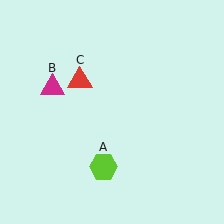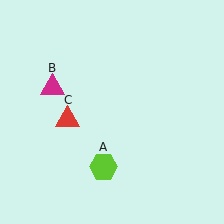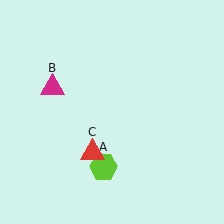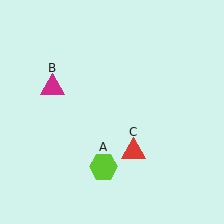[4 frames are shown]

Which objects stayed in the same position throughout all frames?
Lime hexagon (object A) and magenta triangle (object B) remained stationary.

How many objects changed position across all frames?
1 object changed position: red triangle (object C).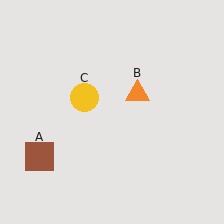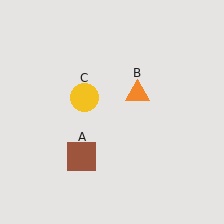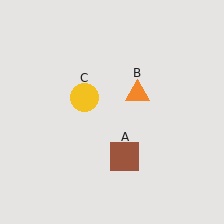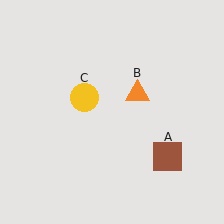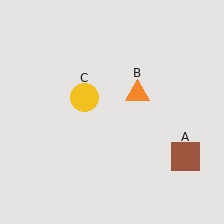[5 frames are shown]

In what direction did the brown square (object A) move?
The brown square (object A) moved right.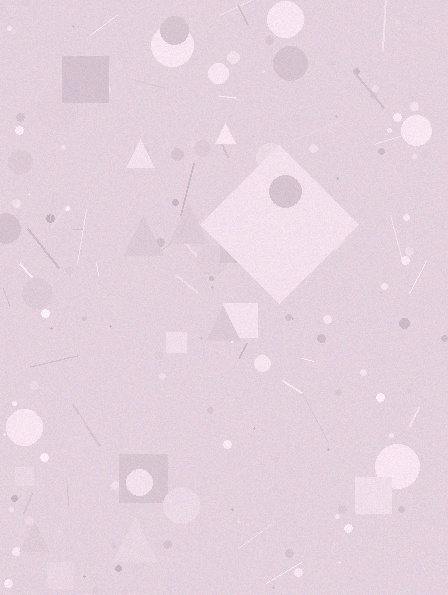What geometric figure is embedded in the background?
A diamond is embedded in the background.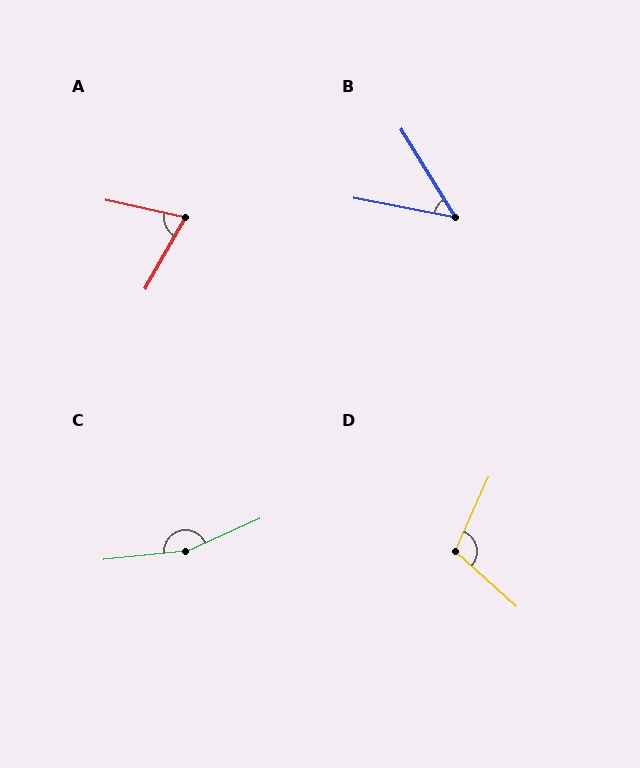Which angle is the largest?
C, at approximately 162 degrees.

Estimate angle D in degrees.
Approximately 108 degrees.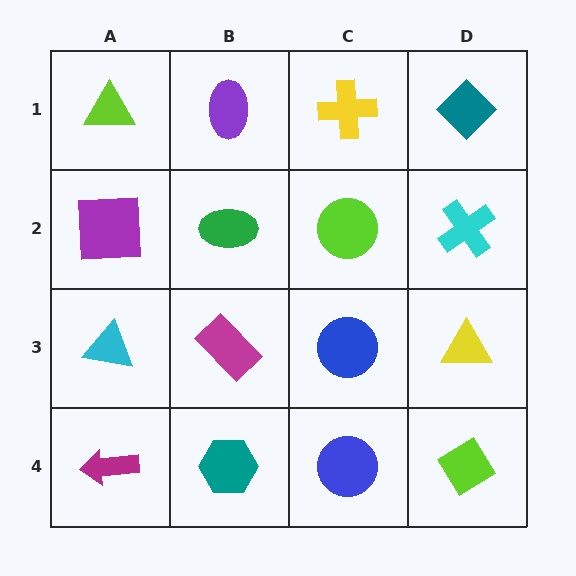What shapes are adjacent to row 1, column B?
A green ellipse (row 2, column B), a lime triangle (row 1, column A), a yellow cross (row 1, column C).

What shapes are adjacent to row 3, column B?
A green ellipse (row 2, column B), a teal hexagon (row 4, column B), a cyan triangle (row 3, column A), a blue circle (row 3, column C).